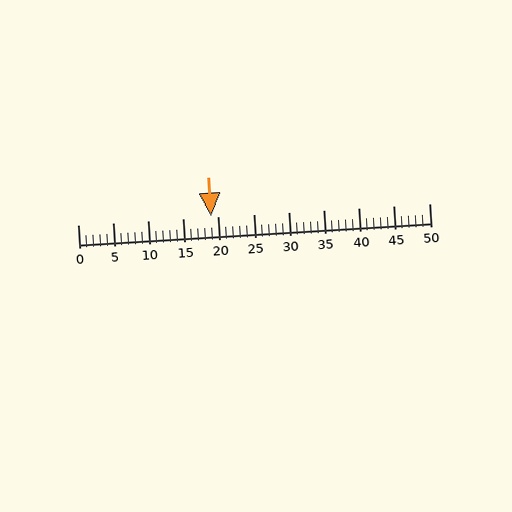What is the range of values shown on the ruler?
The ruler shows values from 0 to 50.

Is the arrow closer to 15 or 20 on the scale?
The arrow is closer to 20.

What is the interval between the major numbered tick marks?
The major tick marks are spaced 5 units apart.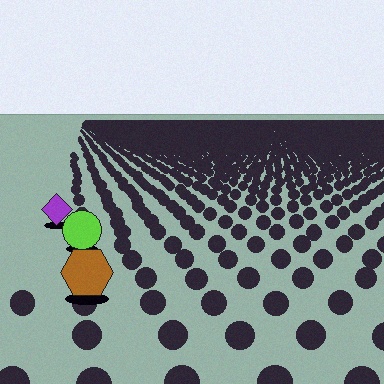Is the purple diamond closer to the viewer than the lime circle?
No. The lime circle is closer — you can tell from the texture gradient: the ground texture is coarser near it.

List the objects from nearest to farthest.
From nearest to farthest: the brown hexagon, the lime circle, the purple diamond.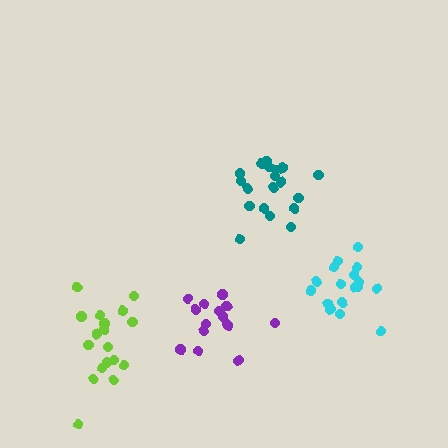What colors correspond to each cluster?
The clusters are colored: purple, cyan, lime, teal.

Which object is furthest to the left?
The lime cluster is leftmost.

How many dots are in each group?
Group 1: 15 dots, Group 2: 17 dots, Group 3: 18 dots, Group 4: 19 dots (69 total).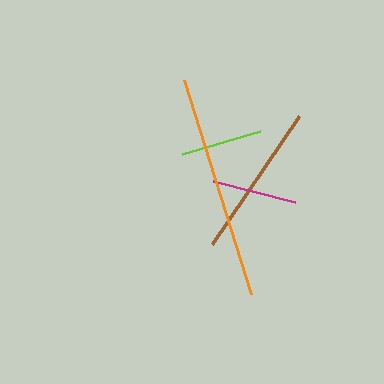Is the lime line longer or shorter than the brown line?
The brown line is longer than the lime line.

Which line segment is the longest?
The orange line is the longest at approximately 225 pixels.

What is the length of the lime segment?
The lime segment is approximately 81 pixels long.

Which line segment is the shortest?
The lime line is the shortest at approximately 81 pixels.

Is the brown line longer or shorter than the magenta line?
The brown line is longer than the magenta line.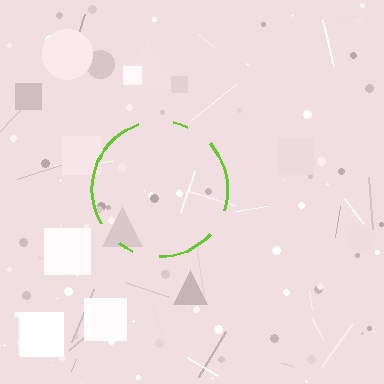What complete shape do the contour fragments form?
The contour fragments form a circle.